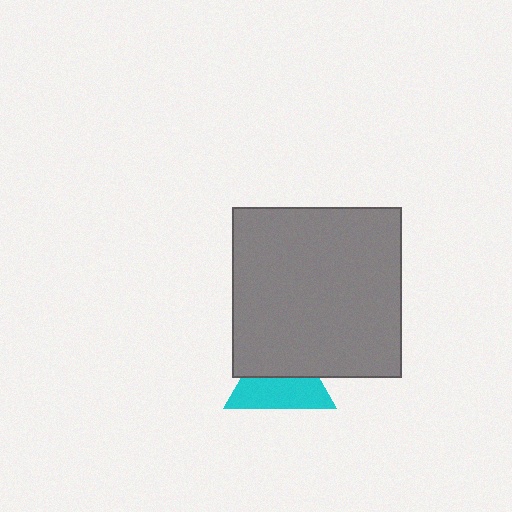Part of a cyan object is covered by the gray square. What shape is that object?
It is a triangle.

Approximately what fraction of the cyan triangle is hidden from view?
Roughly 46% of the cyan triangle is hidden behind the gray square.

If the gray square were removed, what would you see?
You would see the complete cyan triangle.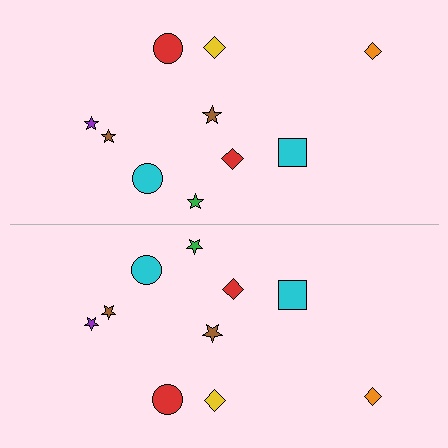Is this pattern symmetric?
Yes, this pattern has bilateral (reflection) symmetry.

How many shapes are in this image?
There are 20 shapes in this image.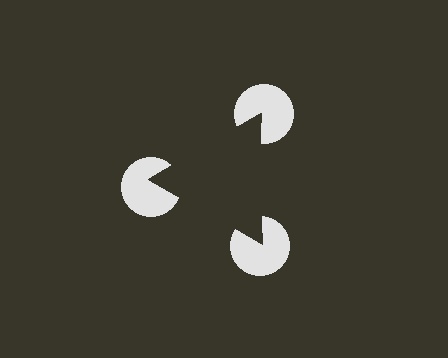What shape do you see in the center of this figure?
An illusory triangle — its edges are inferred from the aligned wedge cuts in the pac-man discs, not physically drawn.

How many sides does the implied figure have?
3 sides.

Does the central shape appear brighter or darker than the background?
It typically appears slightly darker than the background, even though no actual brightness change is drawn.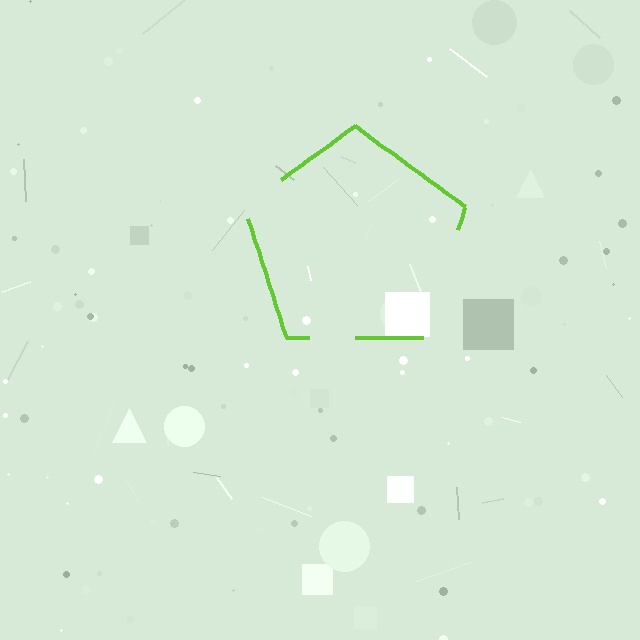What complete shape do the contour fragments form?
The contour fragments form a pentagon.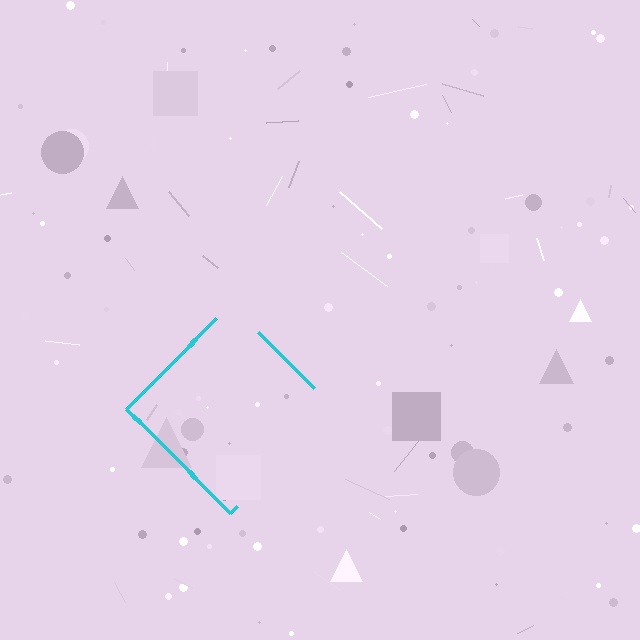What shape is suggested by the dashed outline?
The dashed outline suggests a diamond.